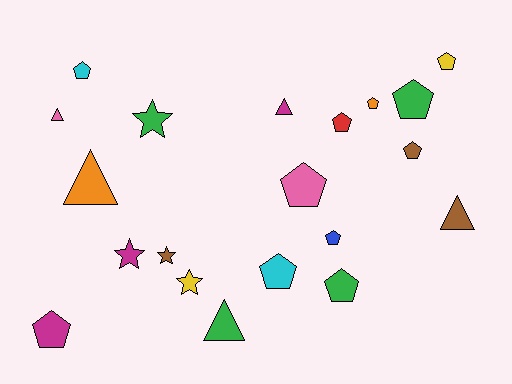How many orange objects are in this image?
There are 2 orange objects.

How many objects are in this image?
There are 20 objects.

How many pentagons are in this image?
There are 11 pentagons.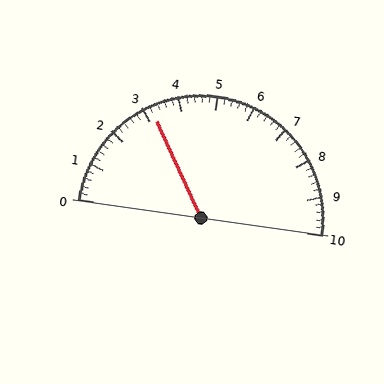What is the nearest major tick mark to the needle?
The nearest major tick mark is 3.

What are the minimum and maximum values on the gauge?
The gauge ranges from 0 to 10.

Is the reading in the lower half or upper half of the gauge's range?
The reading is in the lower half of the range (0 to 10).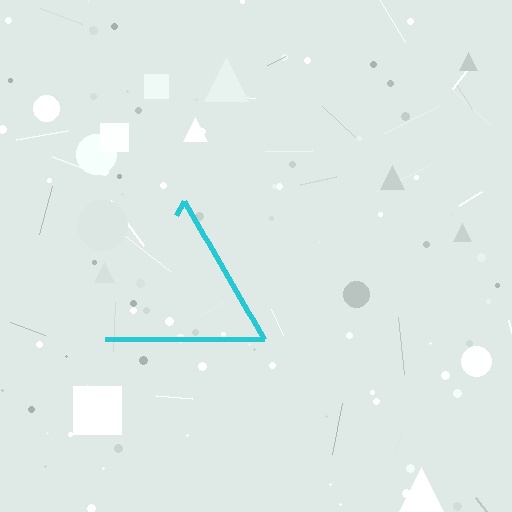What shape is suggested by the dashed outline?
The dashed outline suggests a triangle.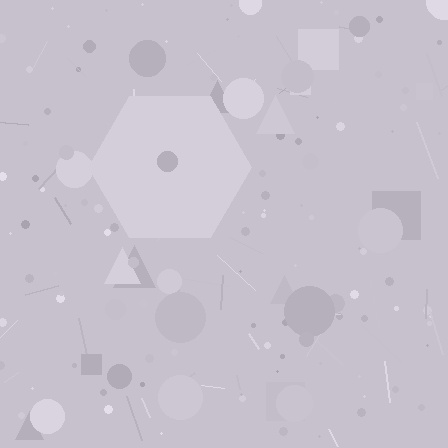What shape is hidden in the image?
A hexagon is hidden in the image.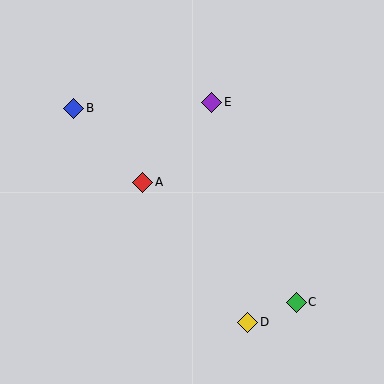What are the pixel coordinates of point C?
Point C is at (296, 302).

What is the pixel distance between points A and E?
The distance between A and E is 106 pixels.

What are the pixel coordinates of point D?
Point D is at (248, 322).